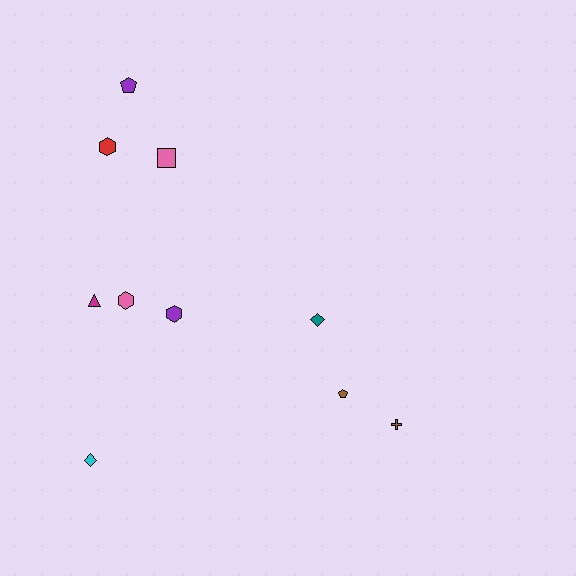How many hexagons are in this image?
There are 3 hexagons.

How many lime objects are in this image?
There are no lime objects.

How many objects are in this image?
There are 10 objects.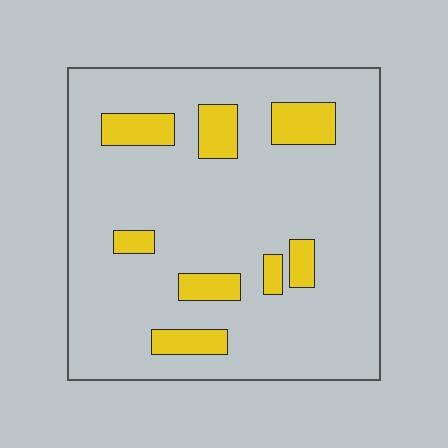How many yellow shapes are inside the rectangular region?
8.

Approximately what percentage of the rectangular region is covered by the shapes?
Approximately 15%.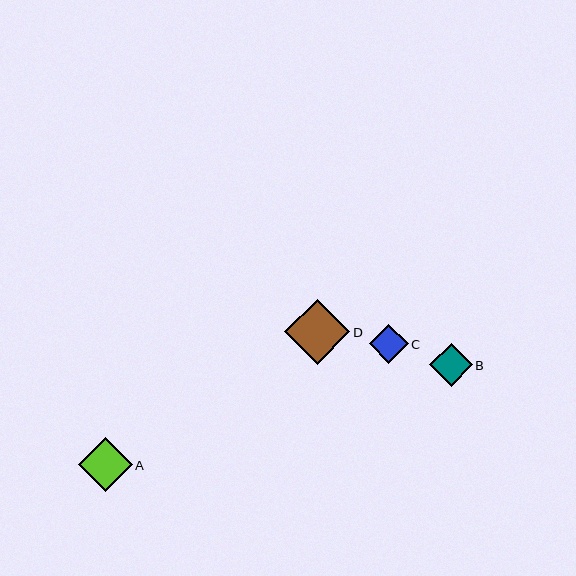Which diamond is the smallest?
Diamond C is the smallest with a size of approximately 39 pixels.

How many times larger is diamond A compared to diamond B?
Diamond A is approximately 1.3 times the size of diamond B.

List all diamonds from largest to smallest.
From largest to smallest: D, A, B, C.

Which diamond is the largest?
Diamond D is the largest with a size of approximately 65 pixels.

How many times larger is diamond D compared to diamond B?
Diamond D is approximately 1.5 times the size of diamond B.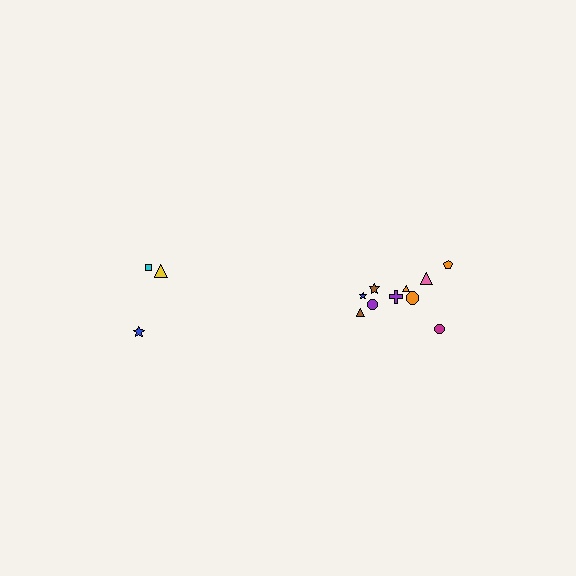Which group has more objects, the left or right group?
The right group.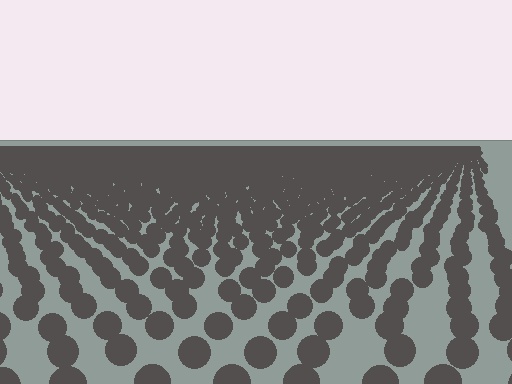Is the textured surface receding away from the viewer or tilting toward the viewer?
The surface is receding away from the viewer. Texture elements get smaller and denser toward the top.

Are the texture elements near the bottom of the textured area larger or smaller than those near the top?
Larger. Near the bottom, elements are closer to the viewer and appear at a bigger on-screen size.